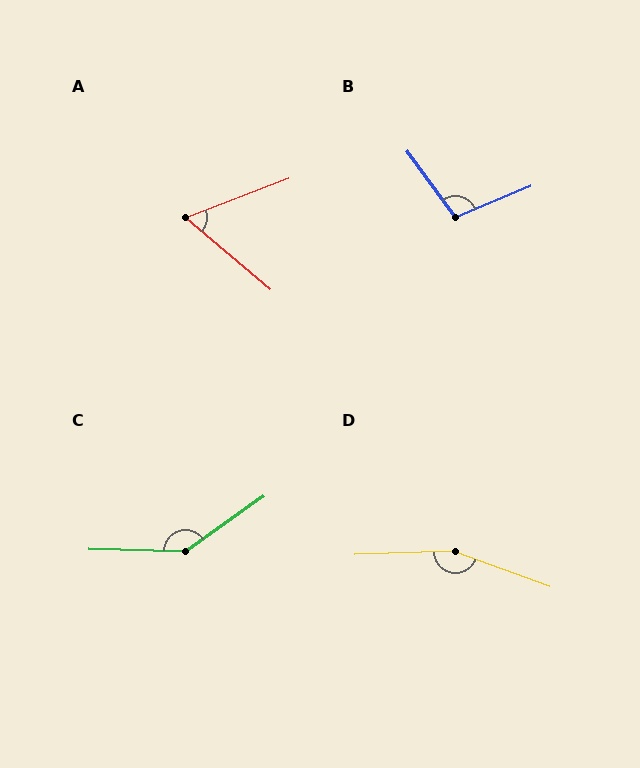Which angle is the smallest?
A, at approximately 61 degrees.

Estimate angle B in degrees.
Approximately 103 degrees.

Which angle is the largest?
D, at approximately 158 degrees.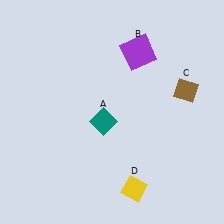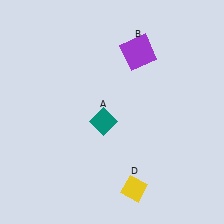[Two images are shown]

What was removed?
The brown diamond (C) was removed in Image 2.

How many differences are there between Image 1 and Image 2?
There is 1 difference between the two images.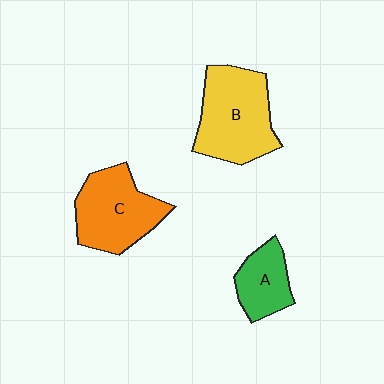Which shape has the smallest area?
Shape A (green).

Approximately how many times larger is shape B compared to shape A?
Approximately 1.9 times.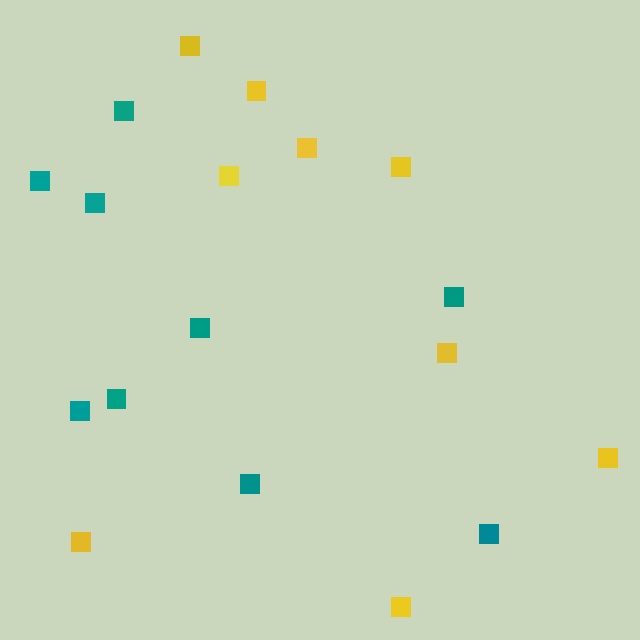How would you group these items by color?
There are 2 groups: one group of teal squares (9) and one group of yellow squares (9).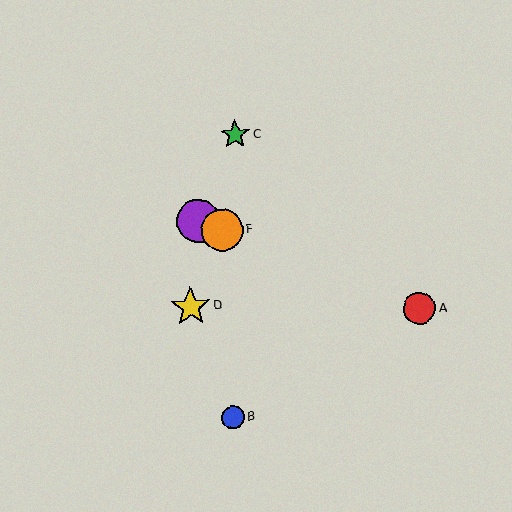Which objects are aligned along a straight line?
Objects A, E, F are aligned along a straight line.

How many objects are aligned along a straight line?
3 objects (A, E, F) are aligned along a straight line.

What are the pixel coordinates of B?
Object B is at (233, 418).